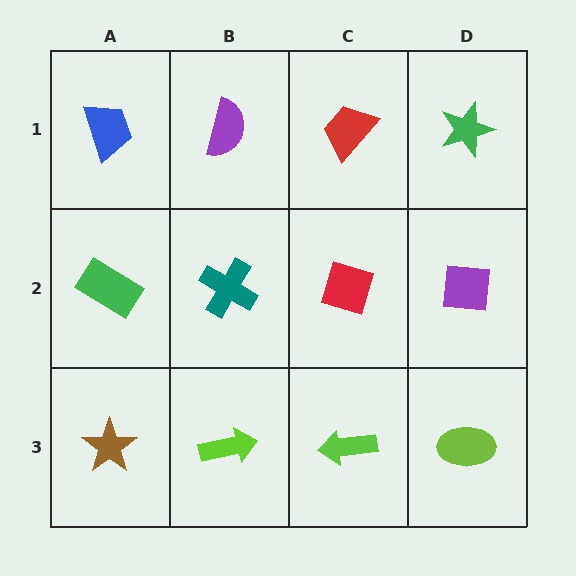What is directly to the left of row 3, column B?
A brown star.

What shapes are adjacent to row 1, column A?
A green rectangle (row 2, column A), a purple semicircle (row 1, column B).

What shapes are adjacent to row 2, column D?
A green star (row 1, column D), a lime ellipse (row 3, column D), a red diamond (row 2, column C).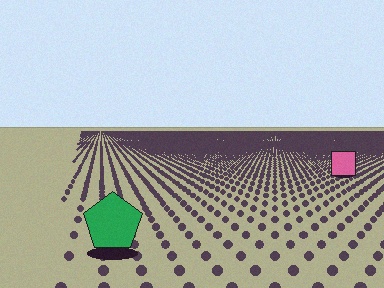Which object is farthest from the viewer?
The pink square is farthest from the viewer. It appears smaller and the ground texture around it is denser.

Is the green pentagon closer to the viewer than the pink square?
Yes. The green pentagon is closer — you can tell from the texture gradient: the ground texture is coarser near it.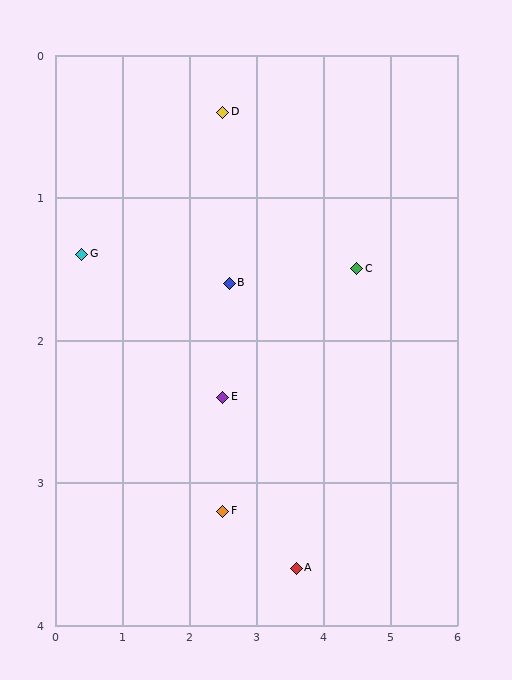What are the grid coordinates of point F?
Point F is at approximately (2.5, 3.2).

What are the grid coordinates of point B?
Point B is at approximately (2.6, 1.6).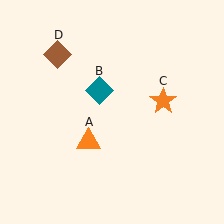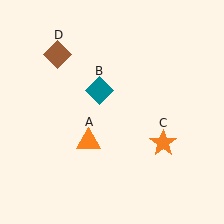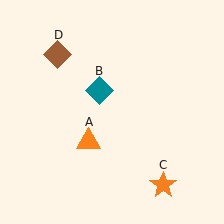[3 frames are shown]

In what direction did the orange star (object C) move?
The orange star (object C) moved down.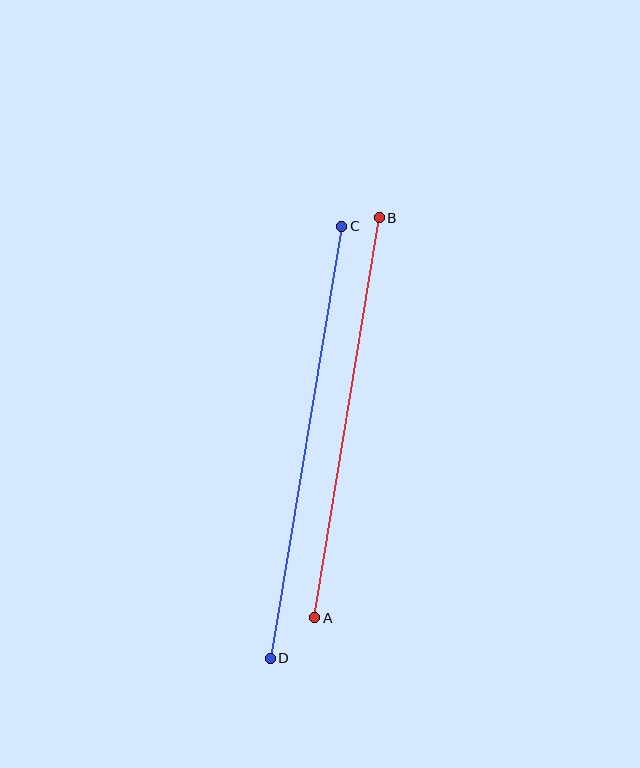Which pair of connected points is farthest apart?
Points C and D are farthest apart.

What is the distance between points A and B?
The distance is approximately 405 pixels.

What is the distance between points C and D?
The distance is approximately 438 pixels.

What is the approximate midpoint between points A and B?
The midpoint is at approximately (347, 418) pixels.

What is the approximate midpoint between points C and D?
The midpoint is at approximately (306, 442) pixels.